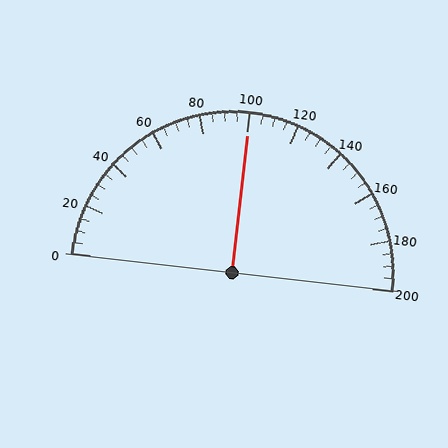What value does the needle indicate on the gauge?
The needle indicates approximately 100.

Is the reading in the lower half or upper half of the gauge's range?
The reading is in the upper half of the range (0 to 200).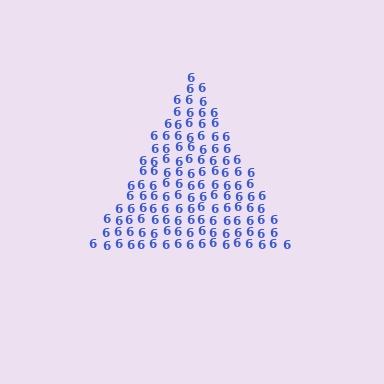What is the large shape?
The large shape is a triangle.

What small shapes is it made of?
It is made of small digit 6's.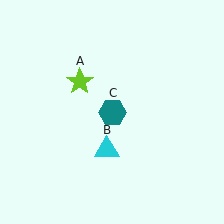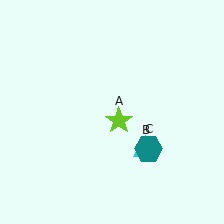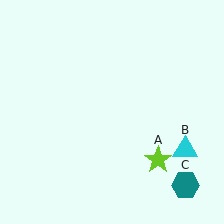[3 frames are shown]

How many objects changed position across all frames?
3 objects changed position: lime star (object A), cyan triangle (object B), teal hexagon (object C).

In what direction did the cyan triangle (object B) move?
The cyan triangle (object B) moved right.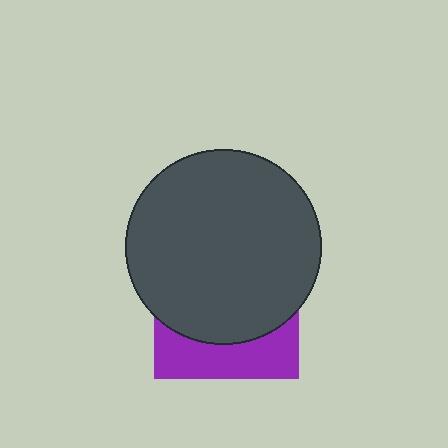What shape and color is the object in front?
The object in front is a dark gray circle.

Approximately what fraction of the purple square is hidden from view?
Roughly 70% of the purple square is hidden behind the dark gray circle.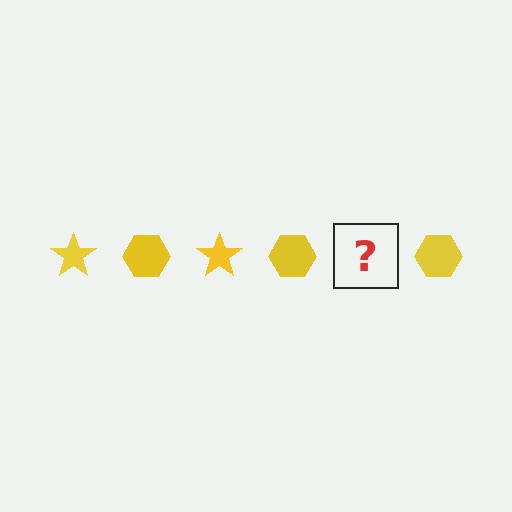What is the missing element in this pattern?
The missing element is a yellow star.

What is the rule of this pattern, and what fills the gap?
The rule is that the pattern cycles through star, hexagon shapes in yellow. The gap should be filled with a yellow star.